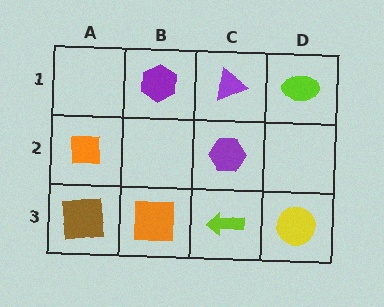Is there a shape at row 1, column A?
No, that cell is empty.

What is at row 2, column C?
A purple hexagon.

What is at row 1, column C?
A purple triangle.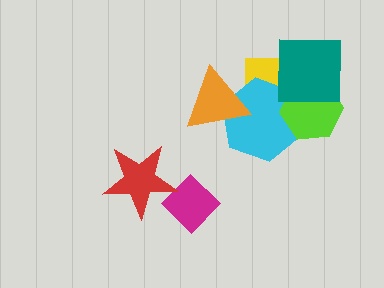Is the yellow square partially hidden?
Yes, it is partially covered by another shape.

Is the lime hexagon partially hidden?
Yes, it is partially covered by another shape.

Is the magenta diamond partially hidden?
Yes, it is partially covered by another shape.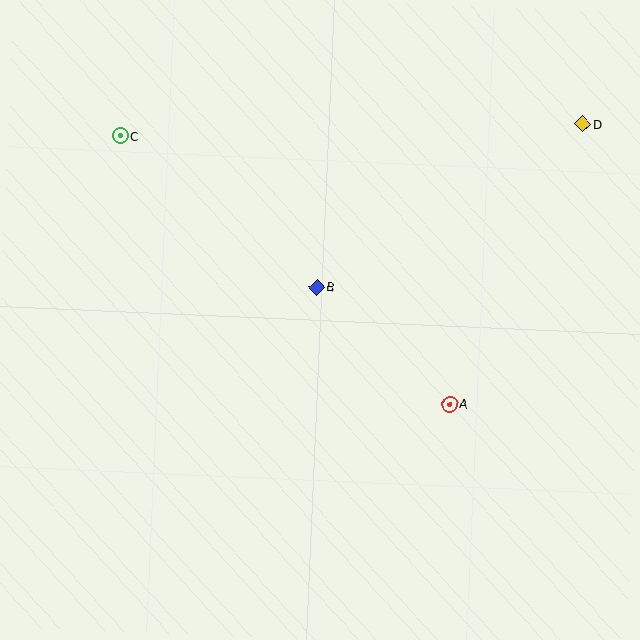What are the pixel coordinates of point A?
Point A is at (450, 404).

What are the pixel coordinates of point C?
Point C is at (120, 136).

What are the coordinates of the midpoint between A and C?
The midpoint between A and C is at (285, 270).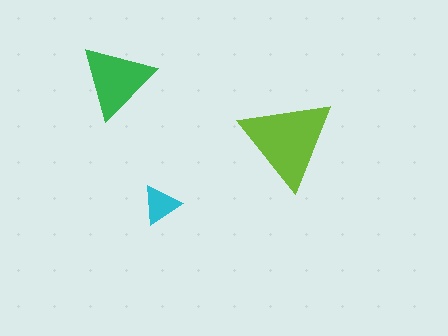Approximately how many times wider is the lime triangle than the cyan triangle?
About 2.5 times wider.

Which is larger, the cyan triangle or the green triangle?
The green one.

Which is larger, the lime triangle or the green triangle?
The lime one.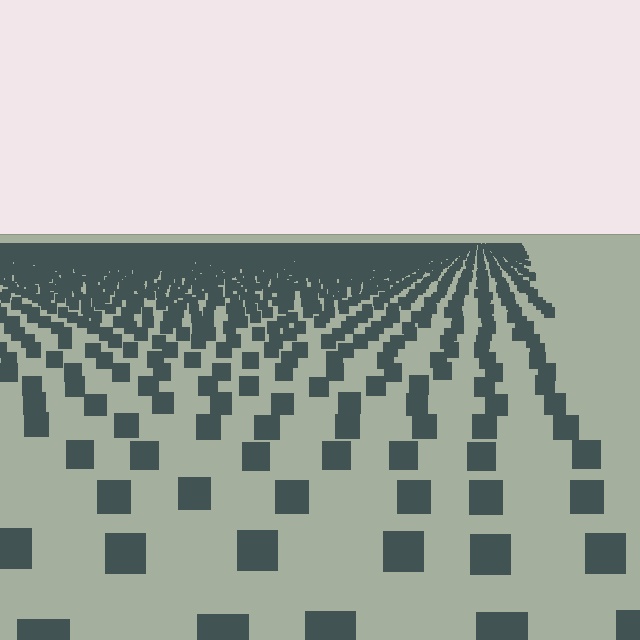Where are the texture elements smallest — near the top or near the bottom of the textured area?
Near the top.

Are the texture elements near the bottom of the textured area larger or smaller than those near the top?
Larger. Near the bottom, elements are closer to the viewer and appear at a bigger on-screen size.